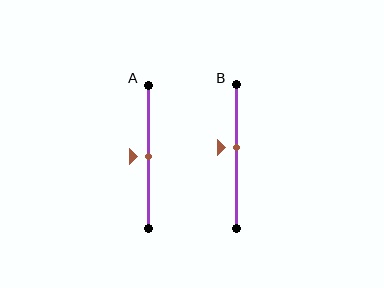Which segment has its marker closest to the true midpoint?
Segment A has its marker closest to the true midpoint.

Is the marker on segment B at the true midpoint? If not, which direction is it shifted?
No, the marker on segment B is shifted upward by about 6% of the segment length.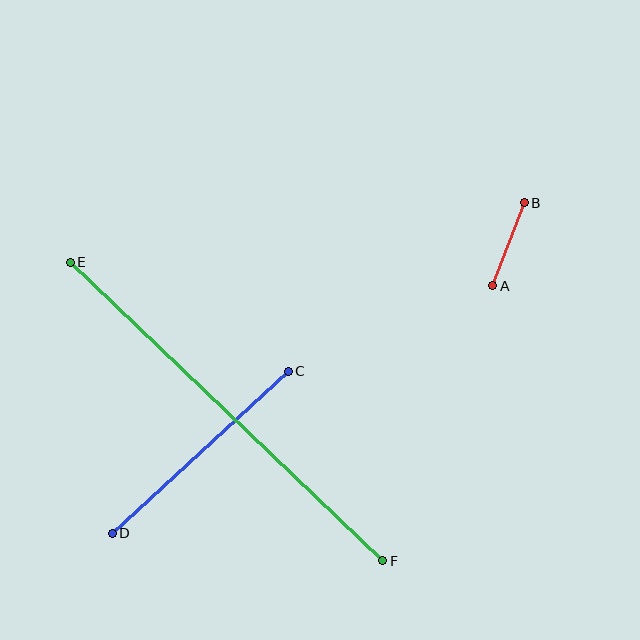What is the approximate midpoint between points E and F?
The midpoint is at approximately (227, 412) pixels.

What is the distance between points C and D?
The distance is approximately 239 pixels.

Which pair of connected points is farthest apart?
Points E and F are farthest apart.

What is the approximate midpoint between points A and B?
The midpoint is at approximately (508, 244) pixels.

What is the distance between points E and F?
The distance is approximately 432 pixels.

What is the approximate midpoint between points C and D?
The midpoint is at approximately (200, 452) pixels.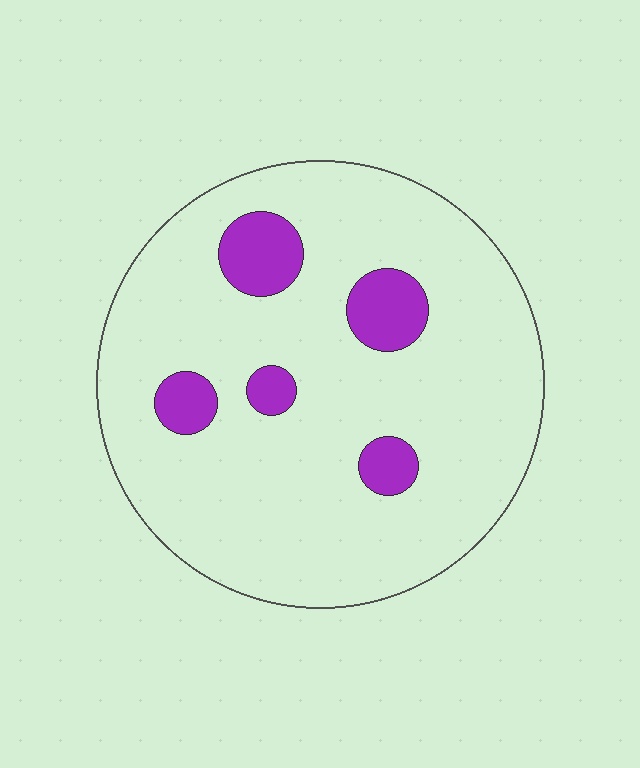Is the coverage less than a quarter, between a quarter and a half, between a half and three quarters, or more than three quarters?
Less than a quarter.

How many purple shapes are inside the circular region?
5.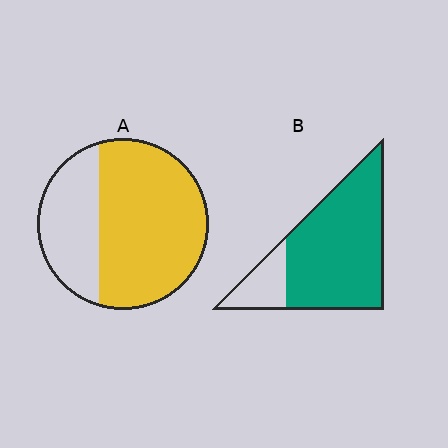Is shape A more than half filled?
Yes.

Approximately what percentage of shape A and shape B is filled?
A is approximately 70% and B is approximately 80%.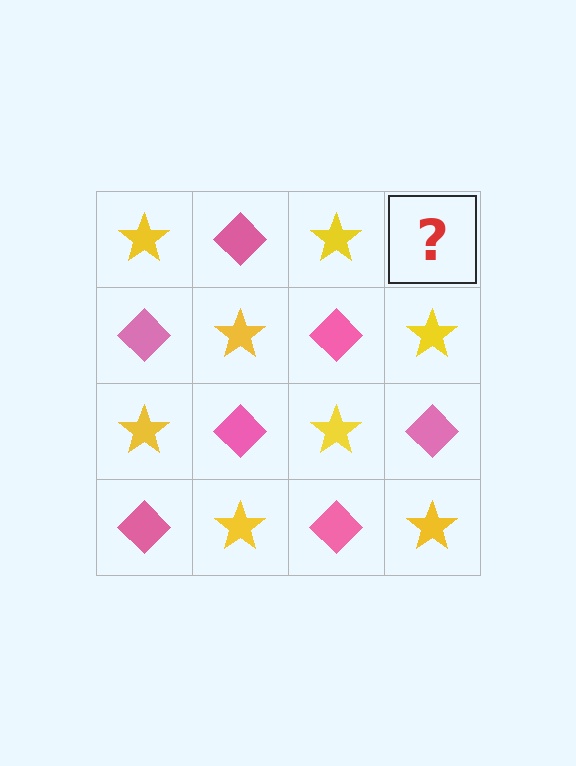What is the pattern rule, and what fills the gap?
The rule is that it alternates yellow star and pink diamond in a checkerboard pattern. The gap should be filled with a pink diamond.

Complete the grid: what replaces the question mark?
The question mark should be replaced with a pink diamond.